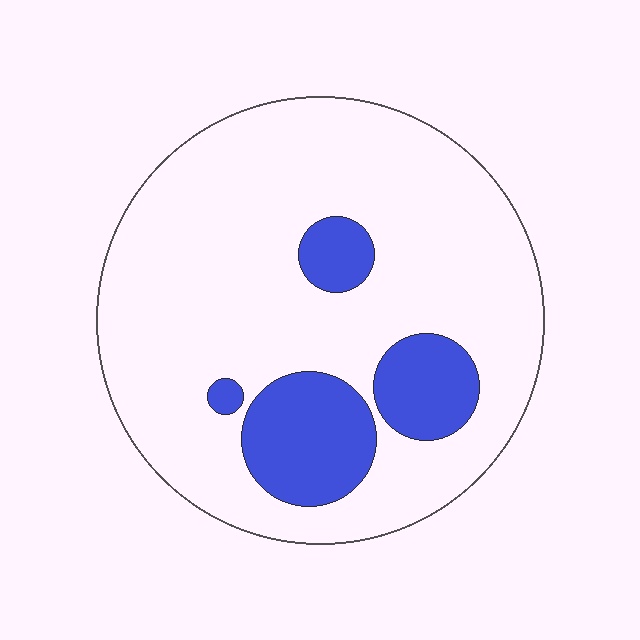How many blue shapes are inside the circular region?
4.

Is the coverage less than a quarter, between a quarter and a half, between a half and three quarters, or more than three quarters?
Less than a quarter.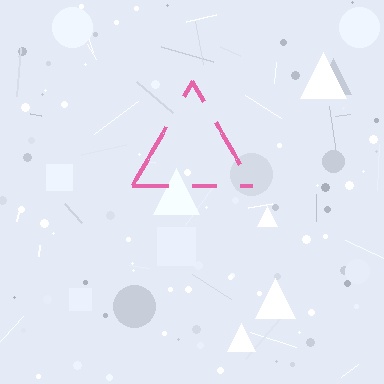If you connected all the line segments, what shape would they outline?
They would outline a triangle.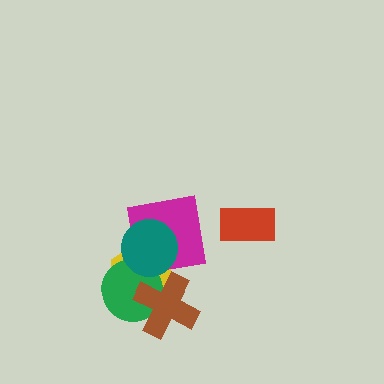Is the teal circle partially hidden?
No, no other shape covers it.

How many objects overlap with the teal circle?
3 objects overlap with the teal circle.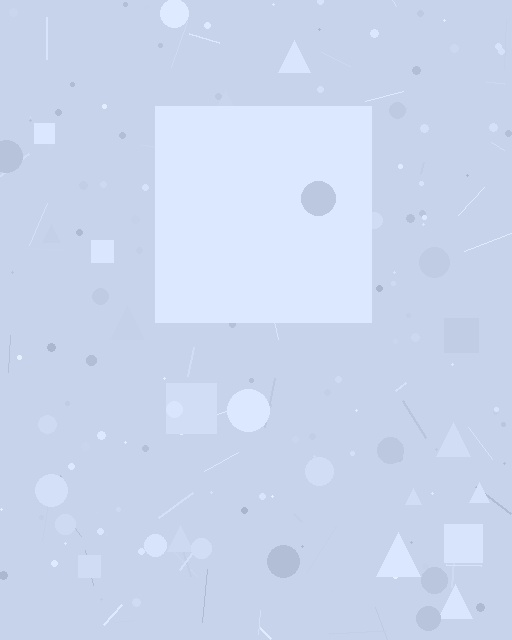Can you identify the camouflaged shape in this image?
The camouflaged shape is a square.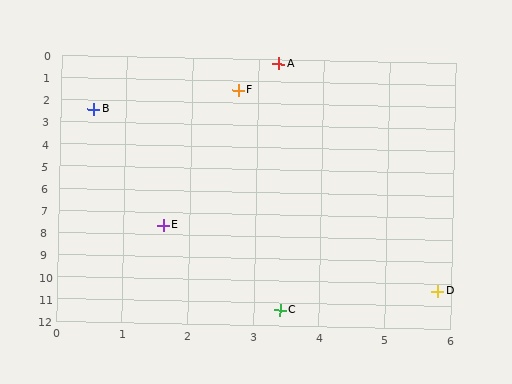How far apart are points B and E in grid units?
Points B and E are about 5.3 grid units apart.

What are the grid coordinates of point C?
Point C is at approximately (3.4, 11.3).